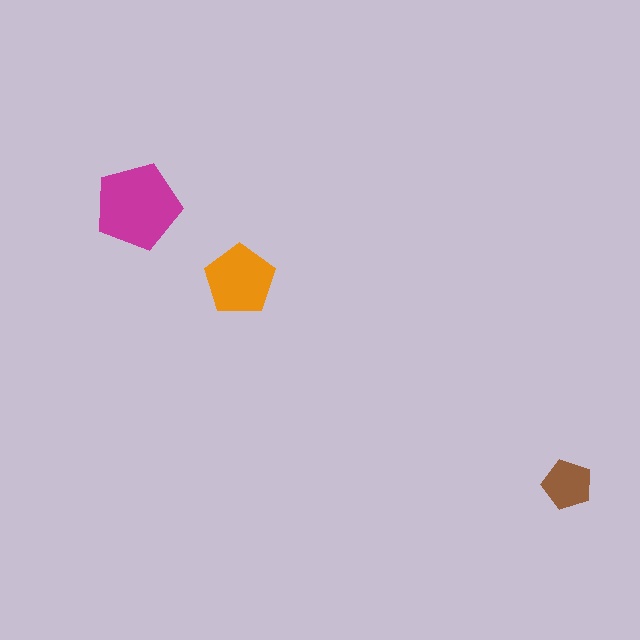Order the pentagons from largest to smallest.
the magenta one, the orange one, the brown one.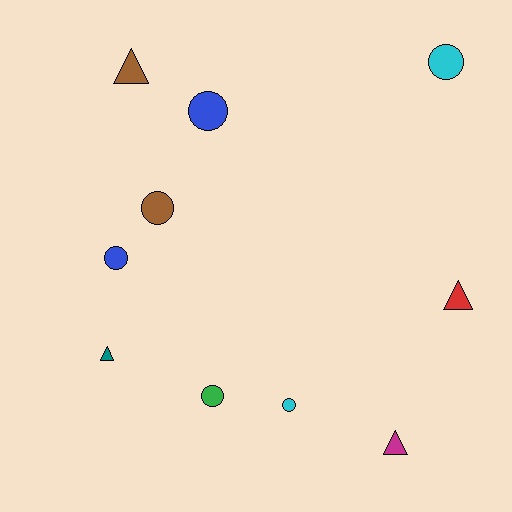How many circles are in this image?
There are 6 circles.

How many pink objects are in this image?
There are no pink objects.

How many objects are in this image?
There are 10 objects.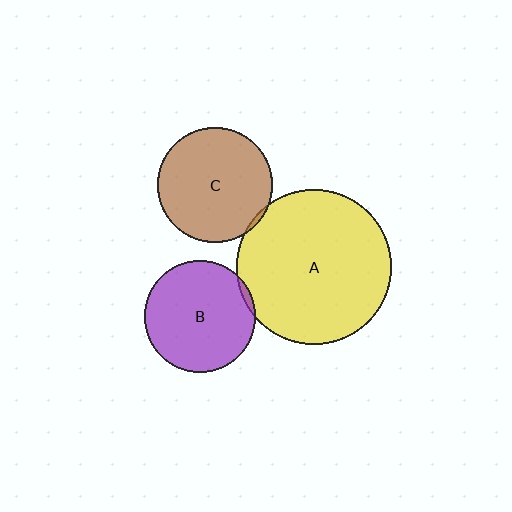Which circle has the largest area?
Circle A (yellow).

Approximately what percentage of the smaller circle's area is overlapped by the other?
Approximately 5%.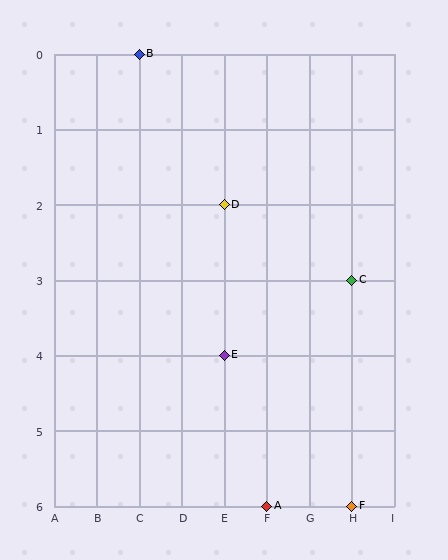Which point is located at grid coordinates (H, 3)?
Point C is at (H, 3).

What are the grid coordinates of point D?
Point D is at grid coordinates (E, 2).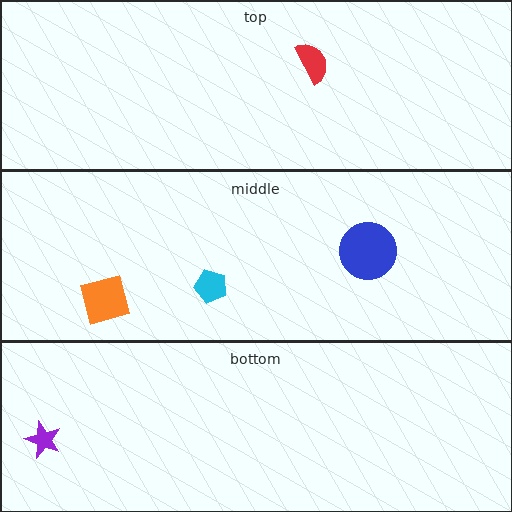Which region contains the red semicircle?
The top region.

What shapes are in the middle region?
The cyan pentagon, the blue circle, the orange square.